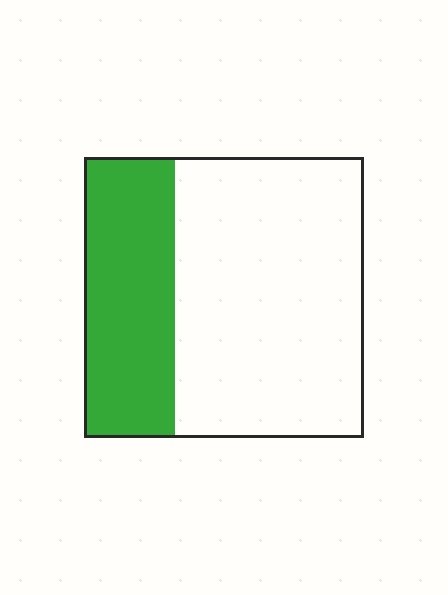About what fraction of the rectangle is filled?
About one third (1/3).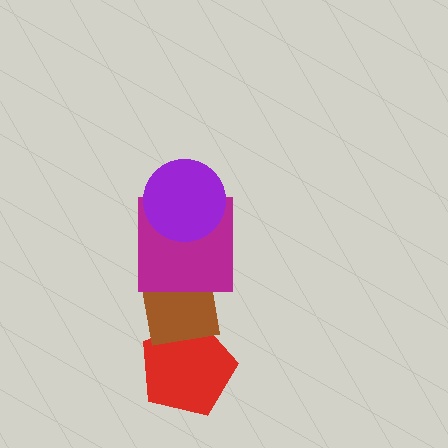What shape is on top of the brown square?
The magenta square is on top of the brown square.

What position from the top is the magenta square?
The magenta square is 2nd from the top.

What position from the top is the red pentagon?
The red pentagon is 4th from the top.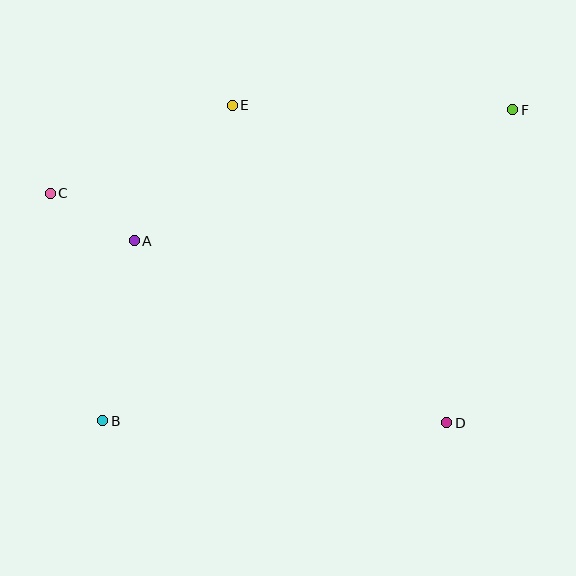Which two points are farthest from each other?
Points B and F are farthest from each other.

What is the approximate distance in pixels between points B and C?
The distance between B and C is approximately 233 pixels.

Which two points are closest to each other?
Points A and C are closest to each other.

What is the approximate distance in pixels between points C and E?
The distance between C and E is approximately 202 pixels.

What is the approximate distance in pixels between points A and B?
The distance between A and B is approximately 183 pixels.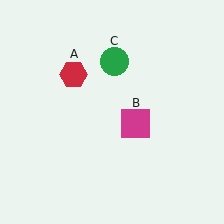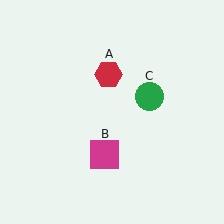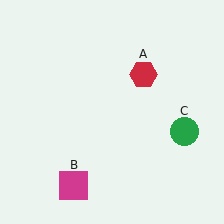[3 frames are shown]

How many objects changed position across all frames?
3 objects changed position: red hexagon (object A), magenta square (object B), green circle (object C).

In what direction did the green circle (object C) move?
The green circle (object C) moved down and to the right.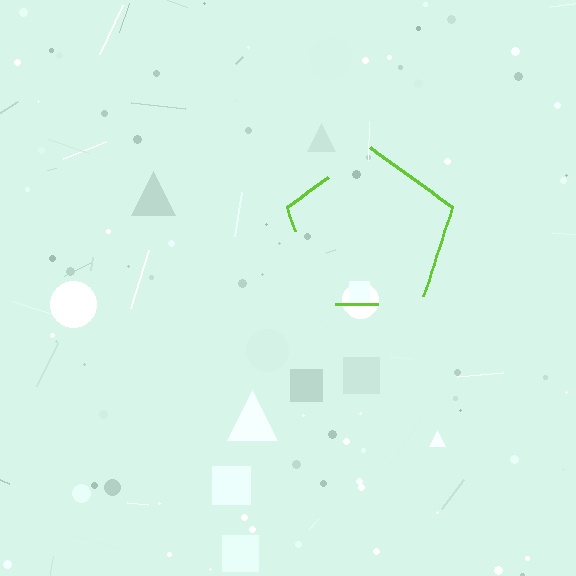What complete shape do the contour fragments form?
The contour fragments form a pentagon.